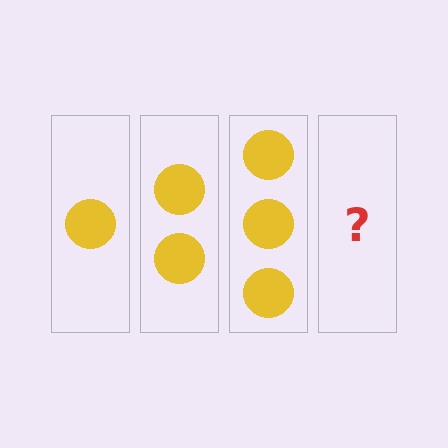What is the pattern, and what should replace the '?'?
The pattern is that each step adds one more circle. The '?' should be 4 circles.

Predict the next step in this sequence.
The next step is 4 circles.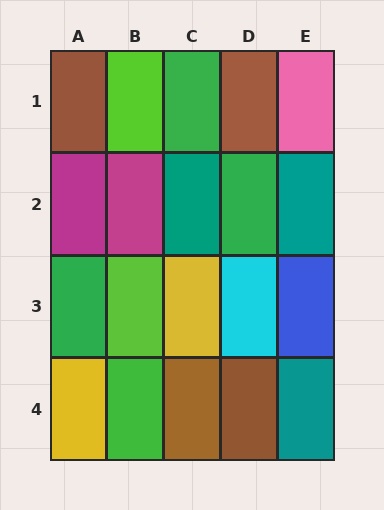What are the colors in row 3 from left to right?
Green, lime, yellow, cyan, blue.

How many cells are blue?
1 cell is blue.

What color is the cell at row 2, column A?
Magenta.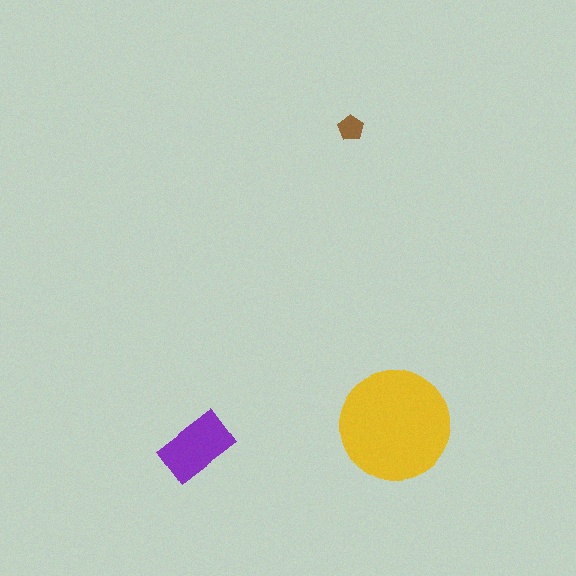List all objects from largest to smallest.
The yellow circle, the purple rectangle, the brown pentagon.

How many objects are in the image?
There are 3 objects in the image.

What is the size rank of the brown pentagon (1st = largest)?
3rd.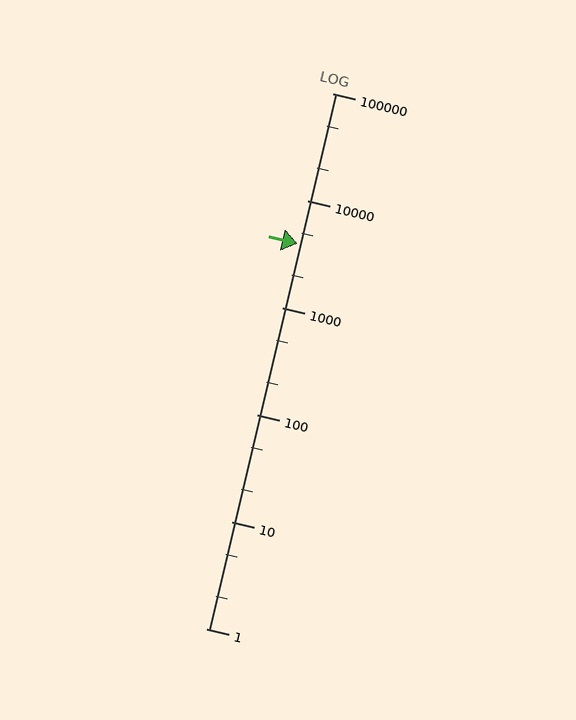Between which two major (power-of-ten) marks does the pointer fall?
The pointer is between 1000 and 10000.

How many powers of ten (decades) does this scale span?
The scale spans 5 decades, from 1 to 100000.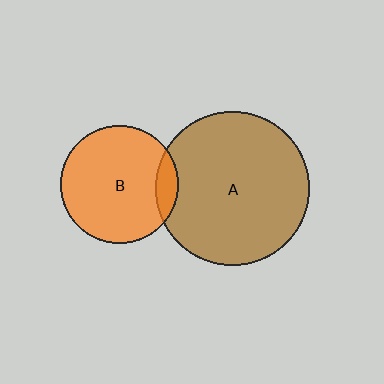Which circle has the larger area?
Circle A (brown).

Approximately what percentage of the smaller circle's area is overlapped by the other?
Approximately 10%.